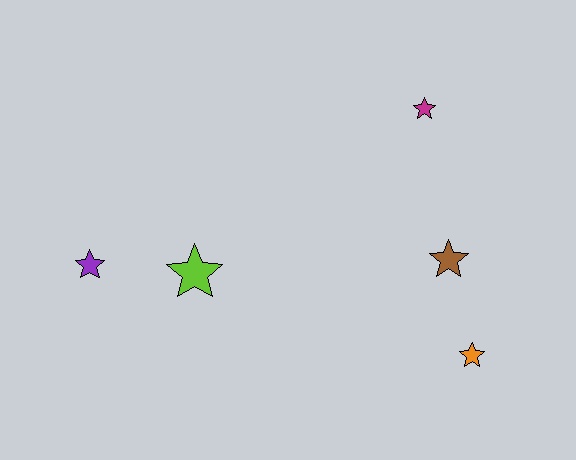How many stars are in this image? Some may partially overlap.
There are 5 stars.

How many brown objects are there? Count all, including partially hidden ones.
There is 1 brown object.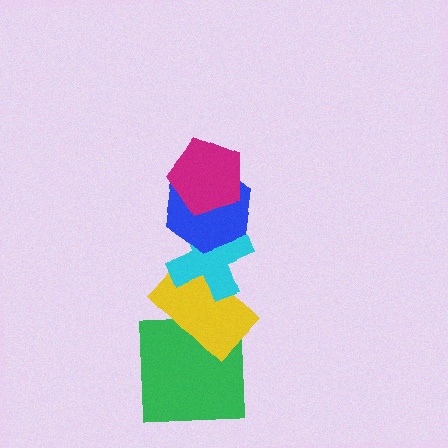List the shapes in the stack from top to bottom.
From top to bottom: the magenta pentagon, the blue hexagon, the cyan cross, the yellow rectangle, the green square.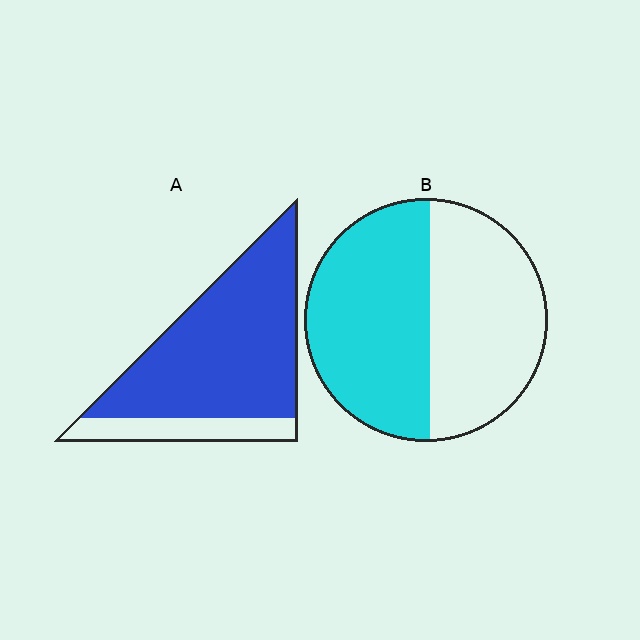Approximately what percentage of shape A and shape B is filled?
A is approximately 80% and B is approximately 50%.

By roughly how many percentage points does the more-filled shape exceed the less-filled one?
By roughly 30 percentage points (A over B).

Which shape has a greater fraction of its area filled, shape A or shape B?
Shape A.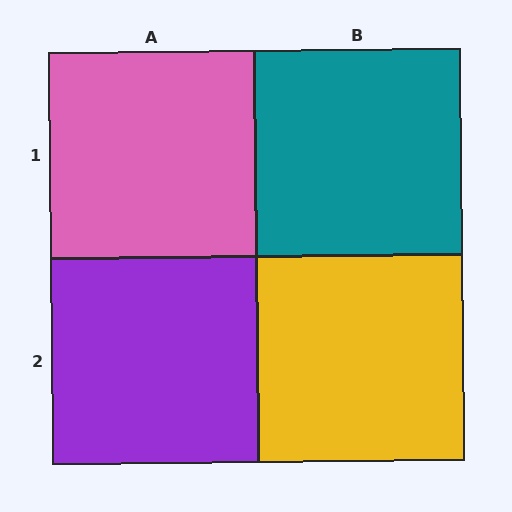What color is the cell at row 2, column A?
Purple.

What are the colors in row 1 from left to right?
Pink, teal.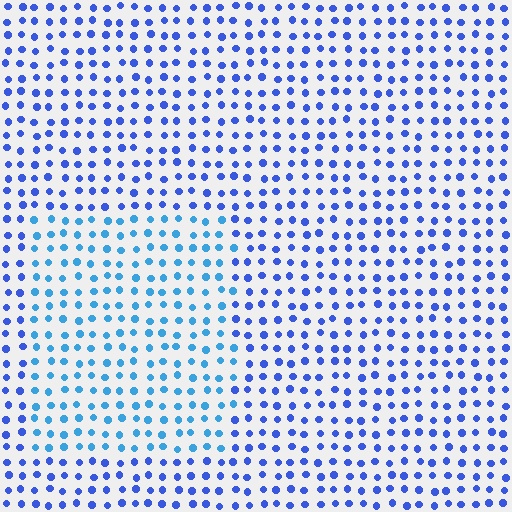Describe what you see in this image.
The image is filled with small blue elements in a uniform arrangement. A rectangle-shaped region is visible where the elements are tinted to a slightly different hue, forming a subtle color boundary.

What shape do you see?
I see a rectangle.